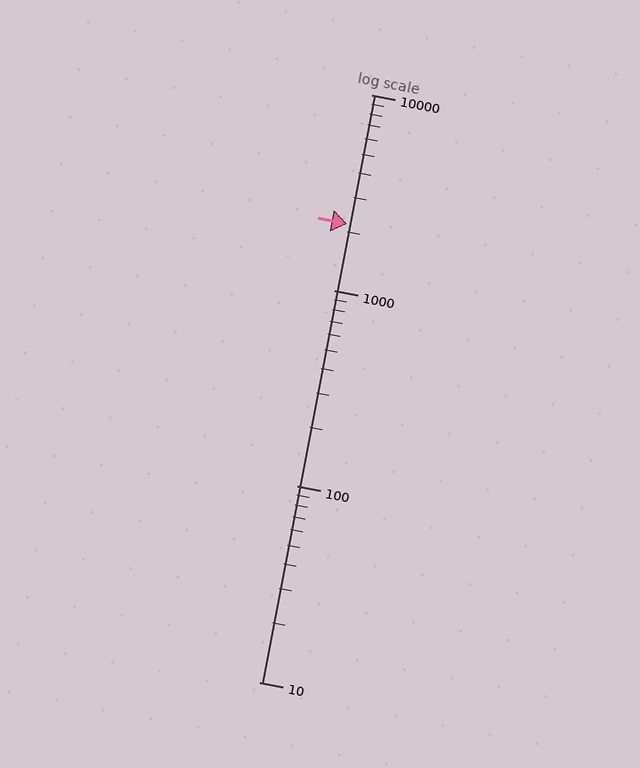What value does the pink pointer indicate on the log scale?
The pointer indicates approximately 2200.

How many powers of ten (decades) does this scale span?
The scale spans 3 decades, from 10 to 10000.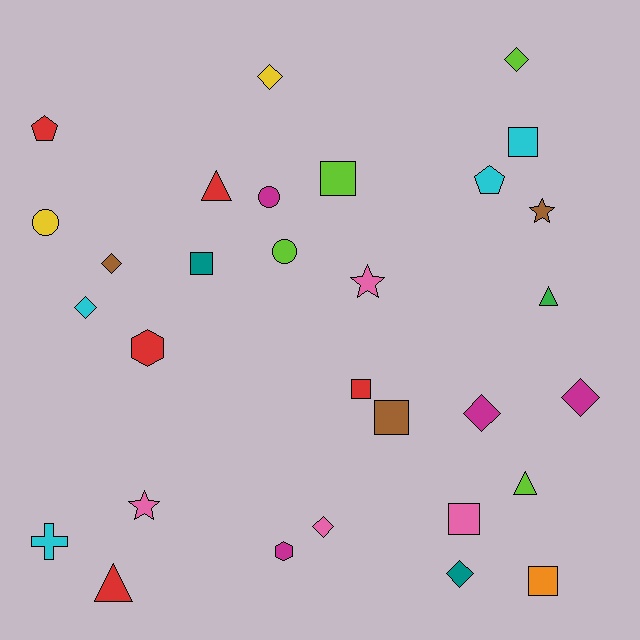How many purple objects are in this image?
There are no purple objects.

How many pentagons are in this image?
There are 2 pentagons.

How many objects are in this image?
There are 30 objects.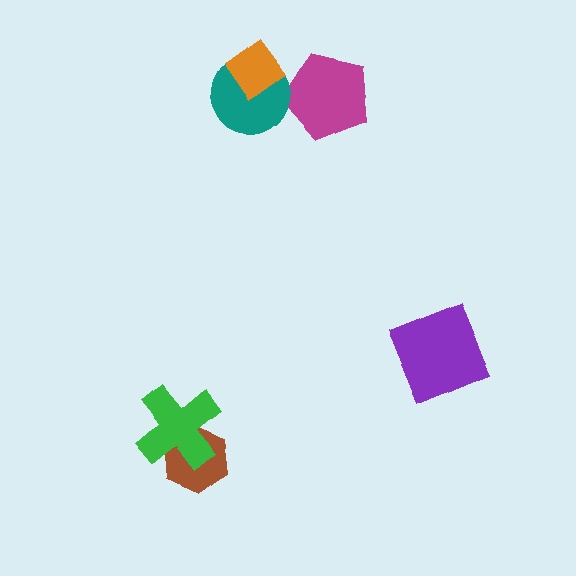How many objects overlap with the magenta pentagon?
0 objects overlap with the magenta pentagon.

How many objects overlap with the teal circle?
1 object overlaps with the teal circle.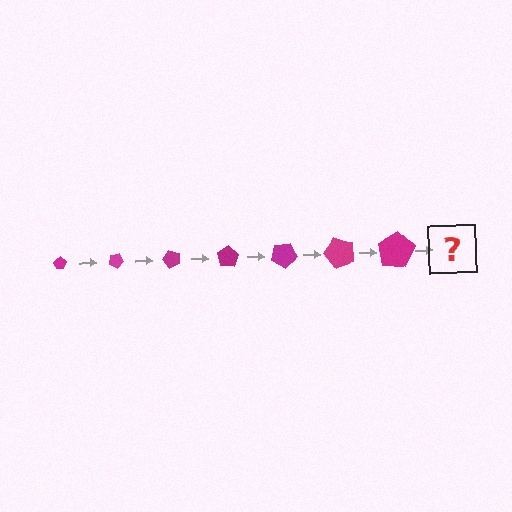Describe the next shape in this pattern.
It should be a pentagon, larger than the previous one and rotated 175 degrees from the start.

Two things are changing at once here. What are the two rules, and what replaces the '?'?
The two rules are that the pentagon grows larger each step and it rotates 25 degrees each step. The '?' should be a pentagon, larger than the previous one and rotated 175 degrees from the start.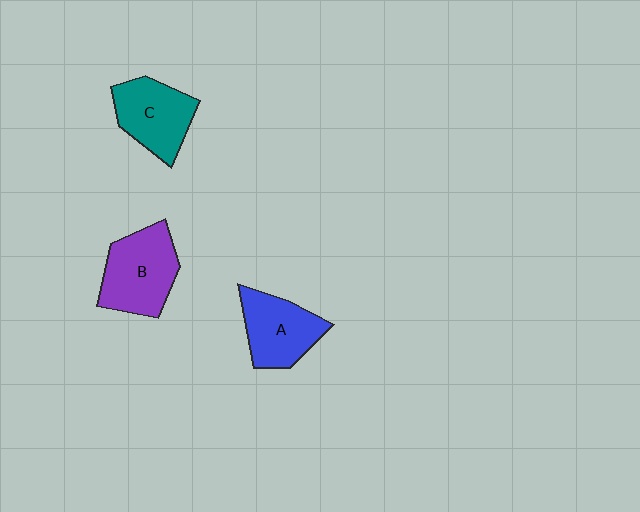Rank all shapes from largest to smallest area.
From largest to smallest: B (purple), C (teal), A (blue).